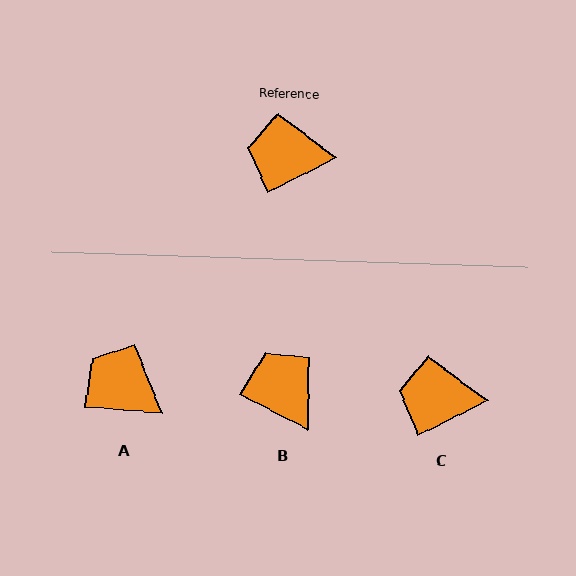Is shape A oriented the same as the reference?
No, it is off by about 31 degrees.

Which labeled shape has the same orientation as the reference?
C.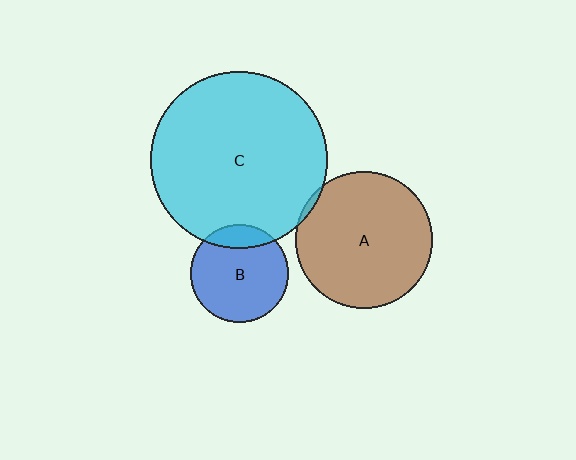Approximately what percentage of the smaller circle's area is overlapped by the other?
Approximately 15%.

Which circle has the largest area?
Circle C (cyan).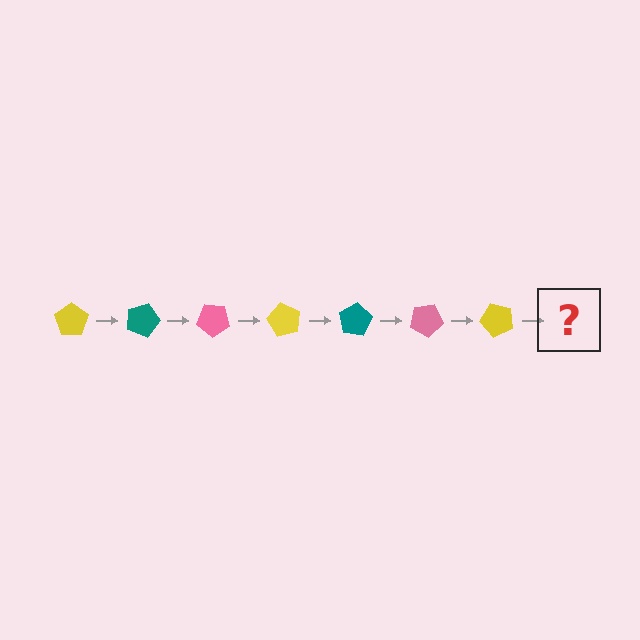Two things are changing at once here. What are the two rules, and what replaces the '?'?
The two rules are that it rotates 20 degrees each step and the color cycles through yellow, teal, and pink. The '?' should be a teal pentagon, rotated 140 degrees from the start.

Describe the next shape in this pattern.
It should be a teal pentagon, rotated 140 degrees from the start.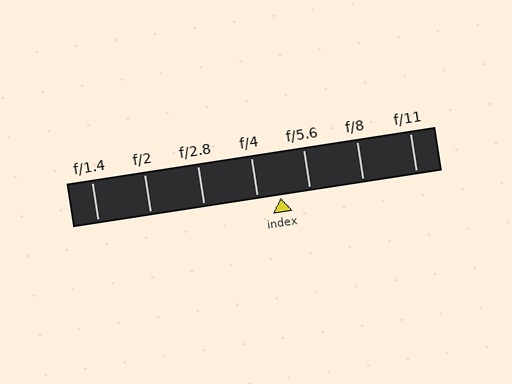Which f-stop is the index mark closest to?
The index mark is closest to f/4.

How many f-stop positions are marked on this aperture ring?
There are 7 f-stop positions marked.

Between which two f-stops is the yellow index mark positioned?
The index mark is between f/4 and f/5.6.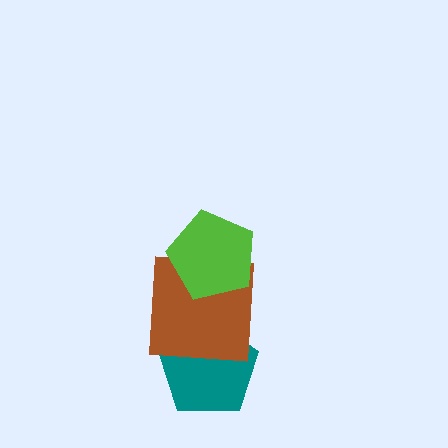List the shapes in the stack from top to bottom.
From top to bottom: the lime pentagon, the brown square, the teal pentagon.